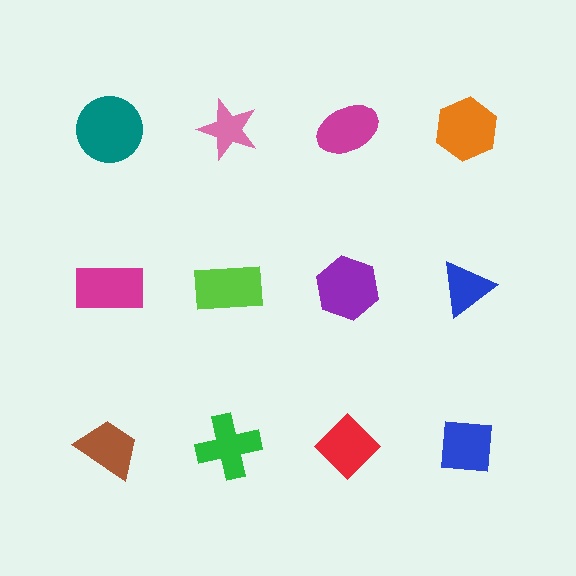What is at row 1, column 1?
A teal circle.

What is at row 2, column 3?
A purple hexagon.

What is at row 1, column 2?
A pink star.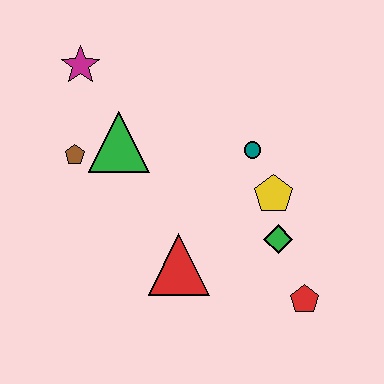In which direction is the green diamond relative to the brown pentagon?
The green diamond is to the right of the brown pentagon.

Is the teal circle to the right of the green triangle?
Yes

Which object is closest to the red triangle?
The green diamond is closest to the red triangle.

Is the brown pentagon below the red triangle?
No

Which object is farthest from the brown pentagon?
The red pentagon is farthest from the brown pentagon.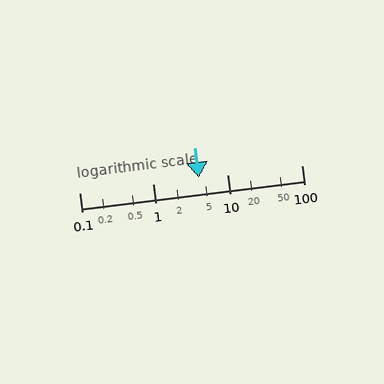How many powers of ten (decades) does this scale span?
The scale spans 3 decades, from 0.1 to 100.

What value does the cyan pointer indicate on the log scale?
The pointer indicates approximately 4.1.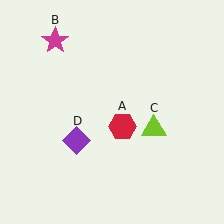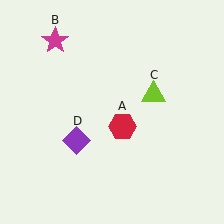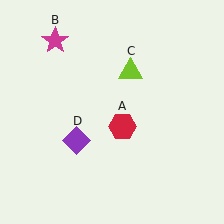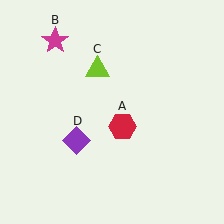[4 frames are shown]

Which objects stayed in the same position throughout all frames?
Red hexagon (object A) and magenta star (object B) and purple diamond (object D) remained stationary.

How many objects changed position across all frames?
1 object changed position: lime triangle (object C).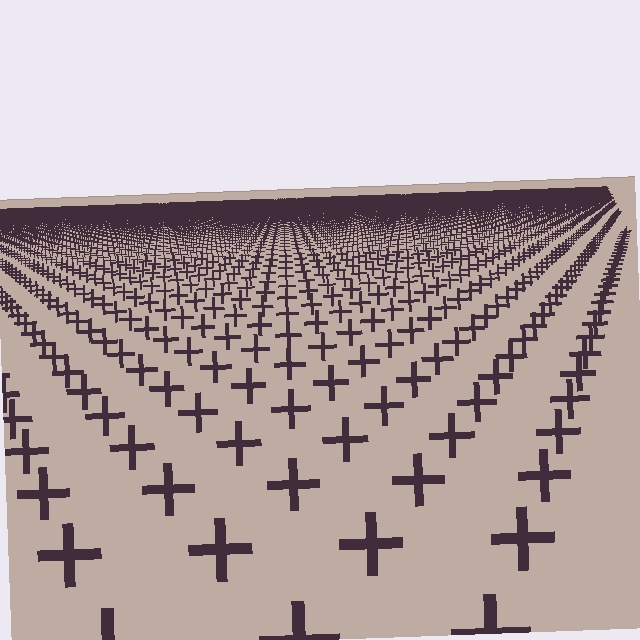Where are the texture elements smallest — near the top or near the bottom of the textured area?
Near the top.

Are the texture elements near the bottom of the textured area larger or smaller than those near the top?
Larger. Near the bottom, elements are closer to the viewer and appear at a bigger on-screen size.